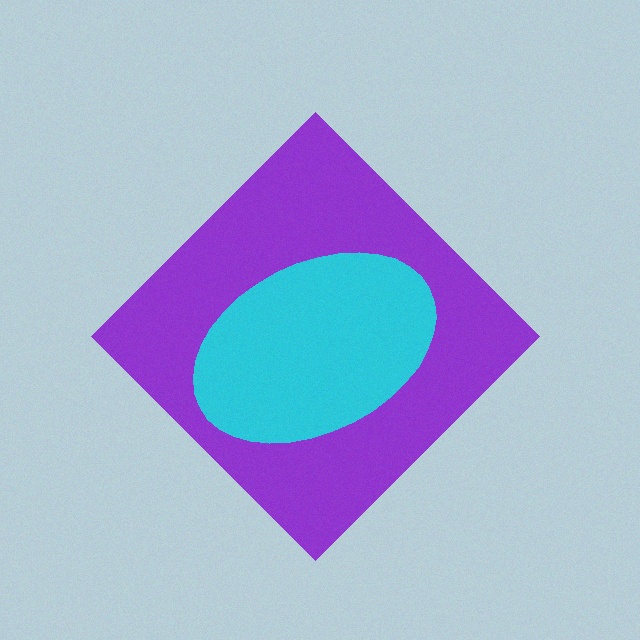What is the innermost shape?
The cyan ellipse.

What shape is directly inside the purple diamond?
The cyan ellipse.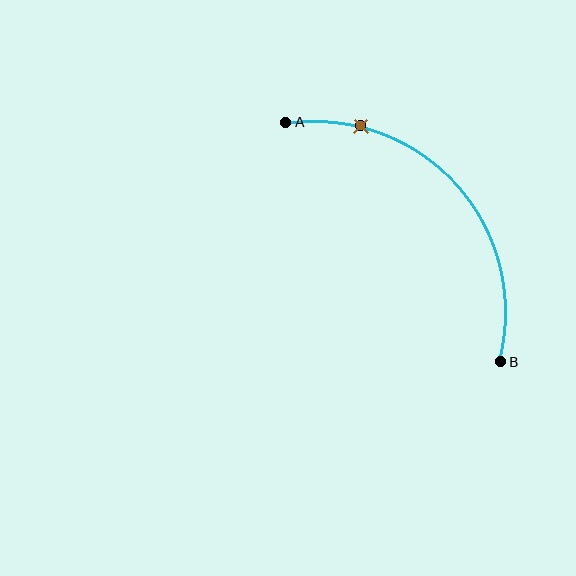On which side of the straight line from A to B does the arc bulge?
The arc bulges above and to the right of the straight line connecting A and B.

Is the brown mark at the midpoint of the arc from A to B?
No. The brown mark lies on the arc but is closer to endpoint A. The arc midpoint would be at the point on the curve equidistant along the arc from both A and B.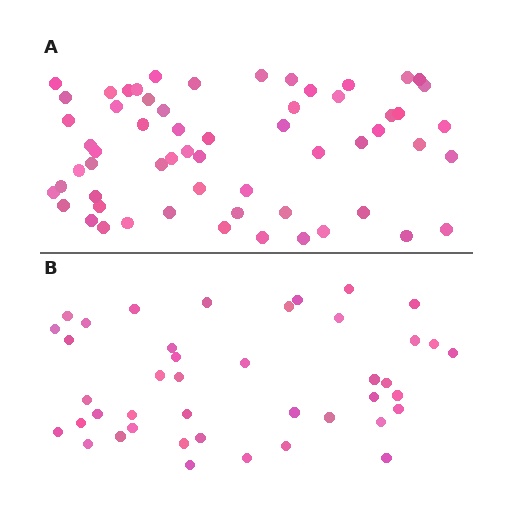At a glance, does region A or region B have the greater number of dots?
Region A (the top region) has more dots.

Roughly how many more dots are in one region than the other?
Region A has approximately 20 more dots than region B.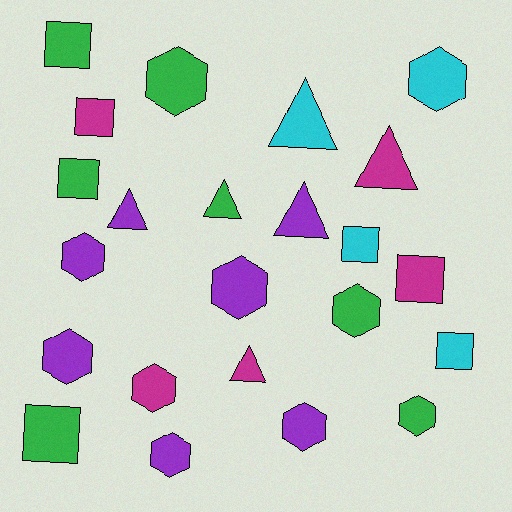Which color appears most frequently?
Green, with 7 objects.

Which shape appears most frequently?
Hexagon, with 10 objects.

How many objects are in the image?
There are 23 objects.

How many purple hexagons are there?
There are 5 purple hexagons.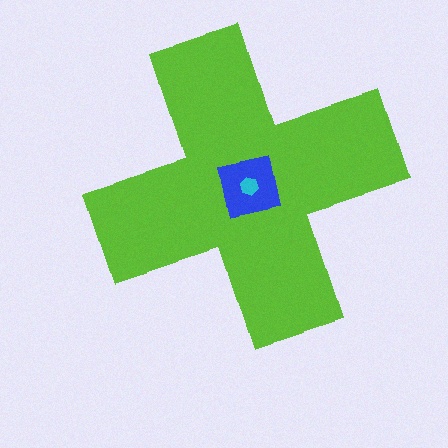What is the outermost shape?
The lime cross.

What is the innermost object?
The cyan hexagon.